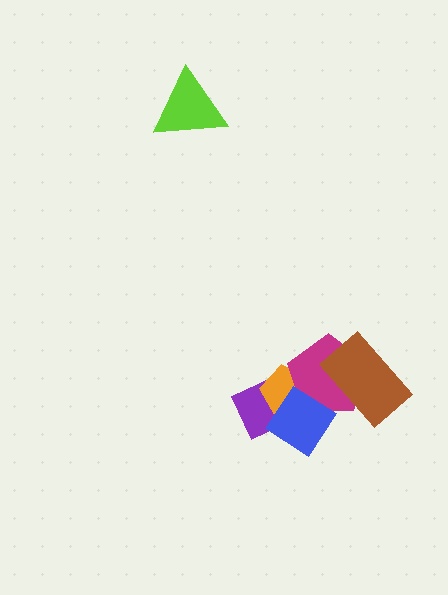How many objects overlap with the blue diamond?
3 objects overlap with the blue diamond.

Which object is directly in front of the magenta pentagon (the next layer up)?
The brown rectangle is directly in front of the magenta pentagon.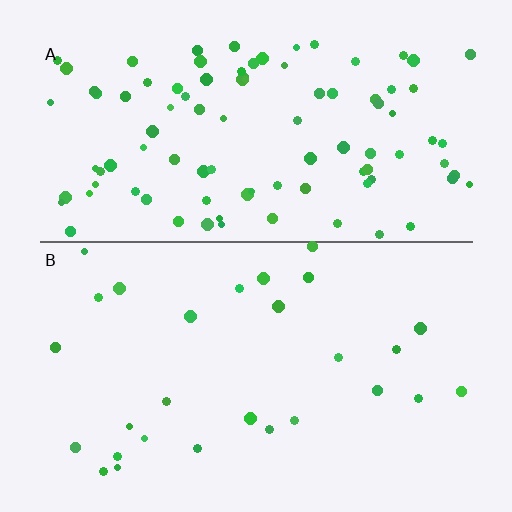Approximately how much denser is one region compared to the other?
Approximately 3.4× — region A over region B.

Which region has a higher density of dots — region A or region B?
A (the top).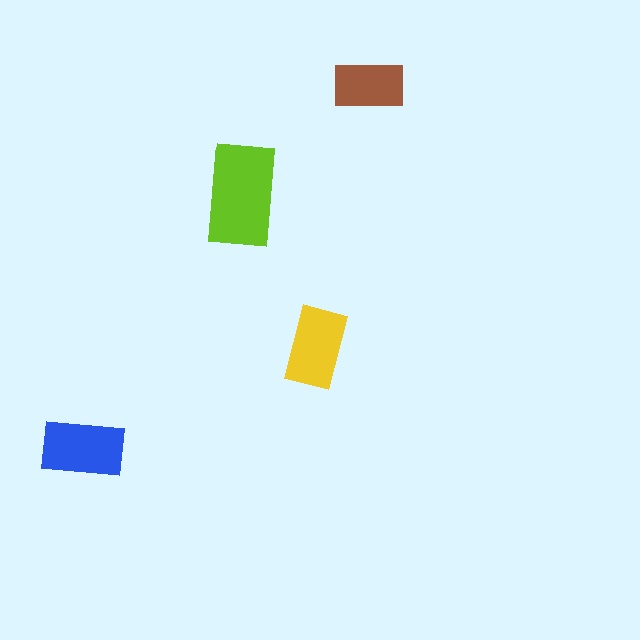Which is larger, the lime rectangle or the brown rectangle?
The lime one.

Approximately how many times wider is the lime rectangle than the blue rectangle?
About 1.5 times wider.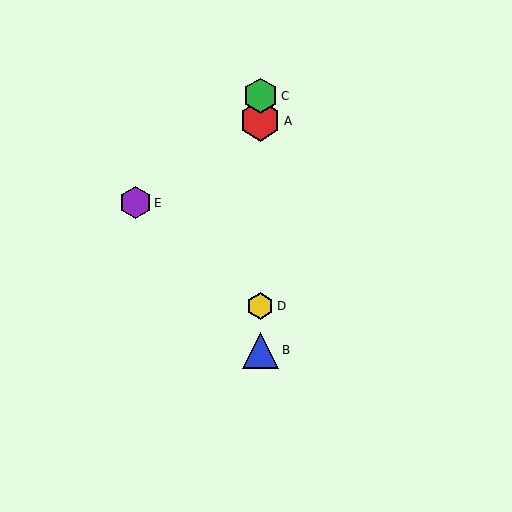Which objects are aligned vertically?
Objects A, B, C, D are aligned vertically.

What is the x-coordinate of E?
Object E is at x≈135.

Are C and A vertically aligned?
Yes, both are at x≈260.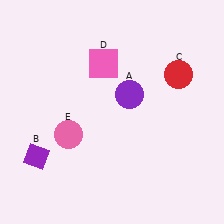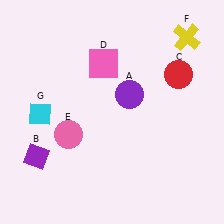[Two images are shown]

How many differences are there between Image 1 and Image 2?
There are 2 differences between the two images.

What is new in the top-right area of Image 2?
A yellow cross (F) was added in the top-right area of Image 2.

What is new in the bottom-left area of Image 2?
A cyan diamond (G) was added in the bottom-left area of Image 2.